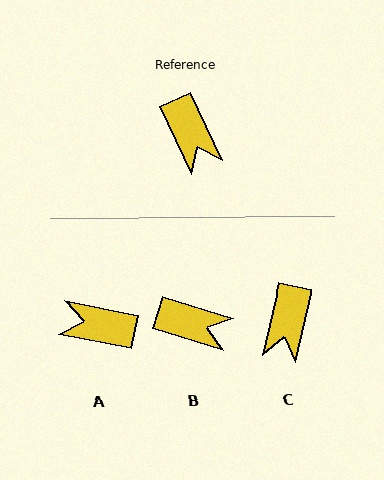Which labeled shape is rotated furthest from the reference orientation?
A, about 126 degrees away.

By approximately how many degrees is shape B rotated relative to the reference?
Approximately 48 degrees counter-clockwise.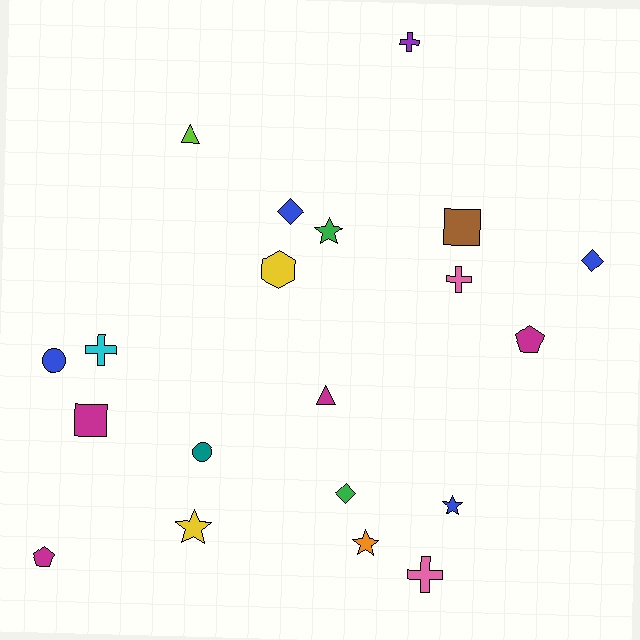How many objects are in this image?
There are 20 objects.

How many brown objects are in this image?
There is 1 brown object.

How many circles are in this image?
There are 2 circles.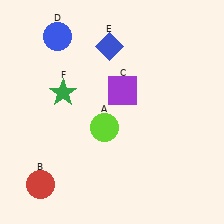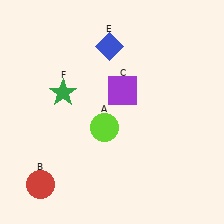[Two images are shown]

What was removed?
The blue circle (D) was removed in Image 2.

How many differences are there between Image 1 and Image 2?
There is 1 difference between the two images.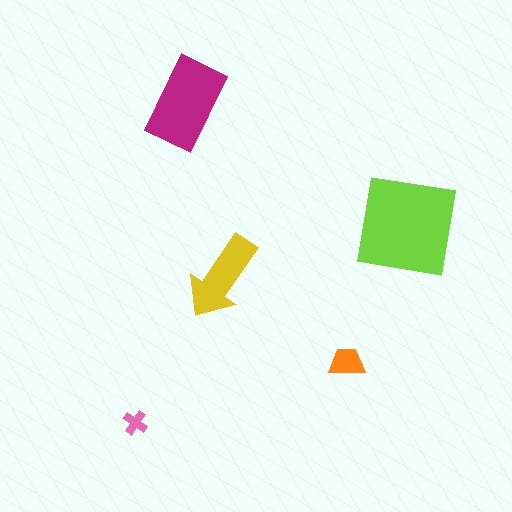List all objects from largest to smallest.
The lime square, the magenta rectangle, the yellow arrow, the orange trapezoid, the pink cross.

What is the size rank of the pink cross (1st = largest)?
5th.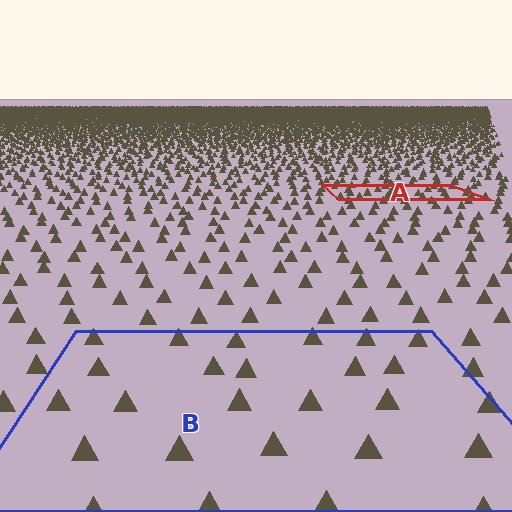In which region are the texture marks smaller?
The texture marks are smaller in region A, because it is farther away.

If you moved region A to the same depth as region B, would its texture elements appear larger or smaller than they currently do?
They would appear larger. At a closer depth, the same texture elements are projected at a bigger on-screen size.